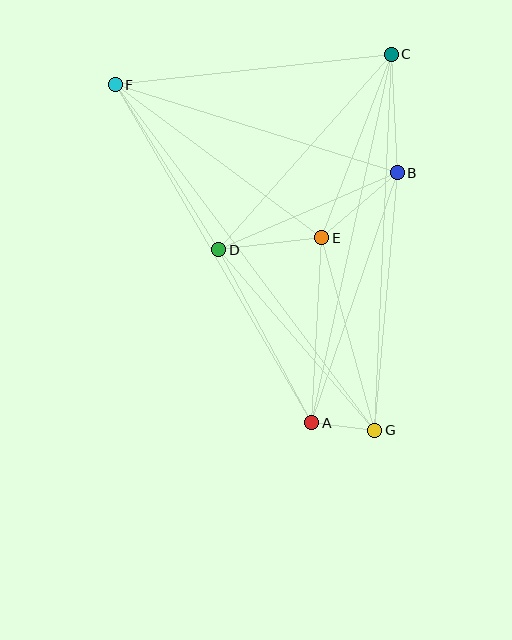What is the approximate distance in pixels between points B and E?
The distance between B and E is approximately 100 pixels.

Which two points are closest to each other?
Points A and G are closest to each other.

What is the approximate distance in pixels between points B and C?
The distance between B and C is approximately 118 pixels.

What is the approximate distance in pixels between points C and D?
The distance between C and D is approximately 261 pixels.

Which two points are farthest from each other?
Points F and G are farthest from each other.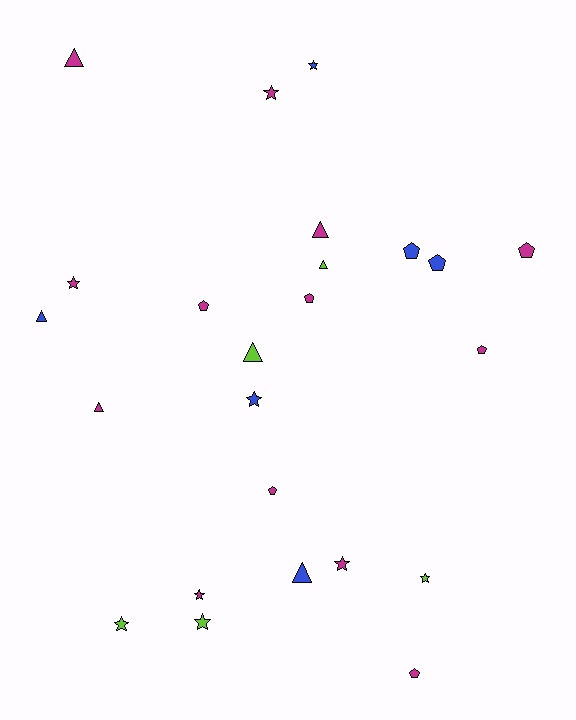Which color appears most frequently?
Magenta, with 13 objects.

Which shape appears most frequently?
Star, with 9 objects.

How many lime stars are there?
There are 3 lime stars.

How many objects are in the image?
There are 24 objects.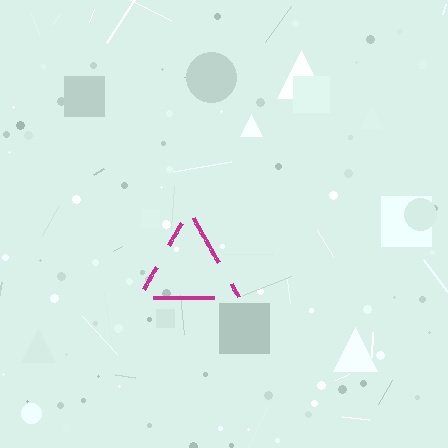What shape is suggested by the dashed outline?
The dashed outline suggests a triangle.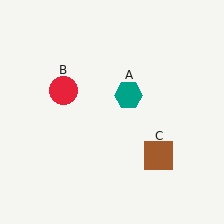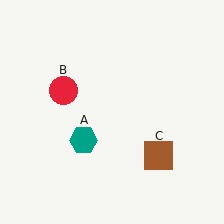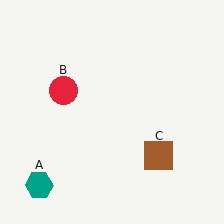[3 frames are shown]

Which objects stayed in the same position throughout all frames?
Red circle (object B) and brown square (object C) remained stationary.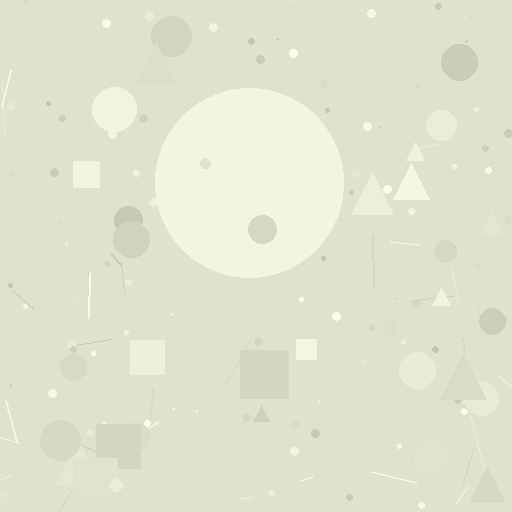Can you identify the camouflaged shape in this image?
The camouflaged shape is a circle.